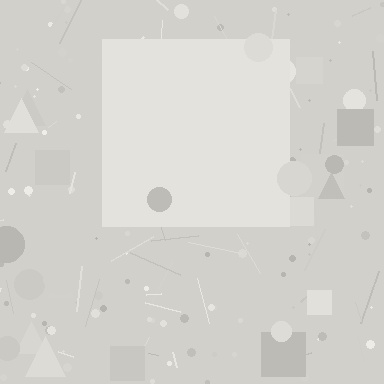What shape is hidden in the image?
A square is hidden in the image.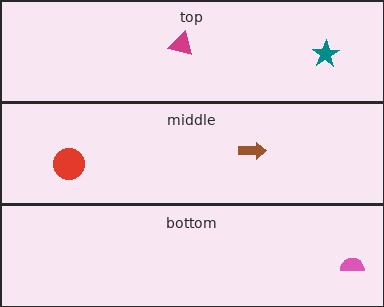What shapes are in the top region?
The teal star, the magenta triangle.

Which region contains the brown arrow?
The middle region.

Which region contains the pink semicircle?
The bottom region.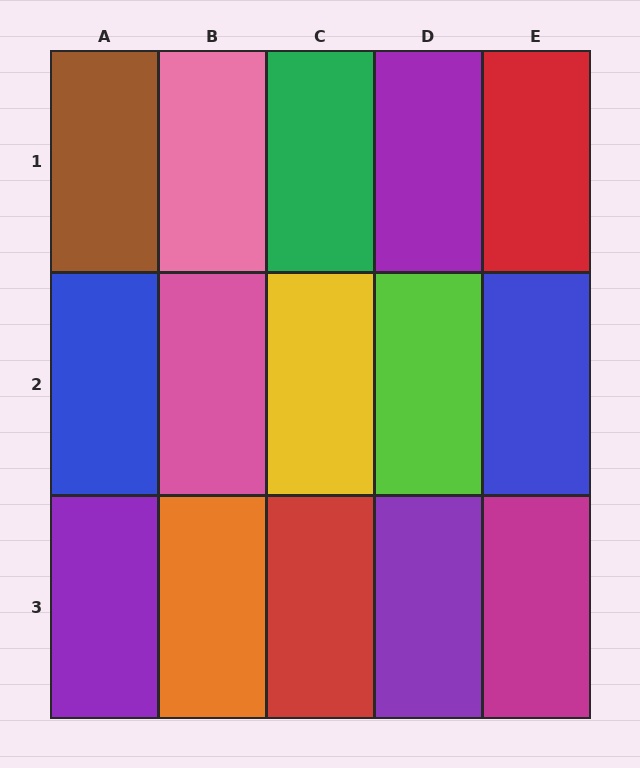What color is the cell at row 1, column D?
Purple.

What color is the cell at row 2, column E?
Blue.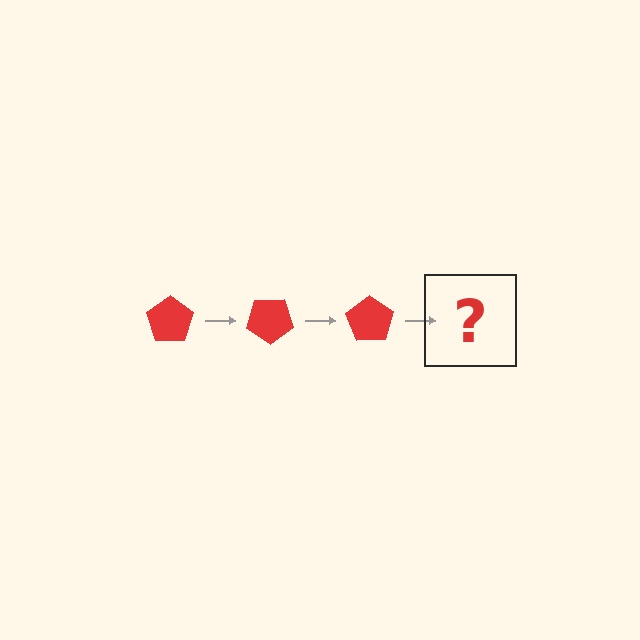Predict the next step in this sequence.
The next step is a red pentagon rotated 105 degrees.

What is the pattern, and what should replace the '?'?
The pattern is that the pentagon rotates 35 degrees each step. The '?' should be a red pentagon rotated 105 degrees.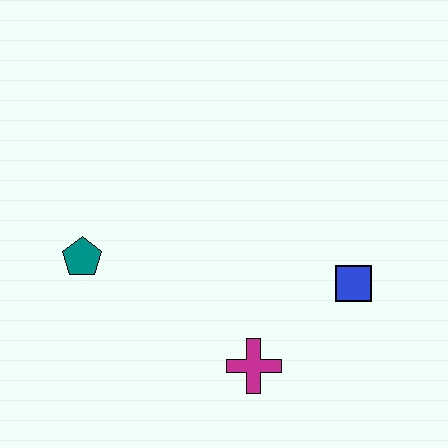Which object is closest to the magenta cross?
The blue square is closest to the magenta cross.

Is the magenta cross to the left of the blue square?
Yes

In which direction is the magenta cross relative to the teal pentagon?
The magenta cross is to the right of the teal pentagon.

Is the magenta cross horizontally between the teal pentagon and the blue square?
Yes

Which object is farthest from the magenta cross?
The teal pentagon is farthest from the magenta cross.